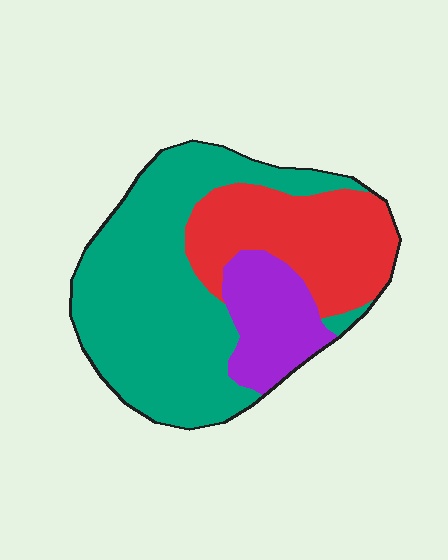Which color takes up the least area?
Purple, at roughly 15%.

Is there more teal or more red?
Teal.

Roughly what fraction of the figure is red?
Red covers about 30% of the figure.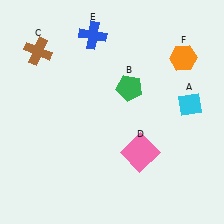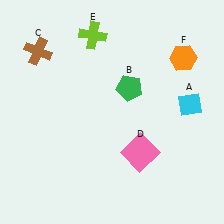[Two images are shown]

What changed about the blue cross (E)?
In Image 1, E is blue. In Image 2, it changed to lime.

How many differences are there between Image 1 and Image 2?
There is 1 difference between the two images.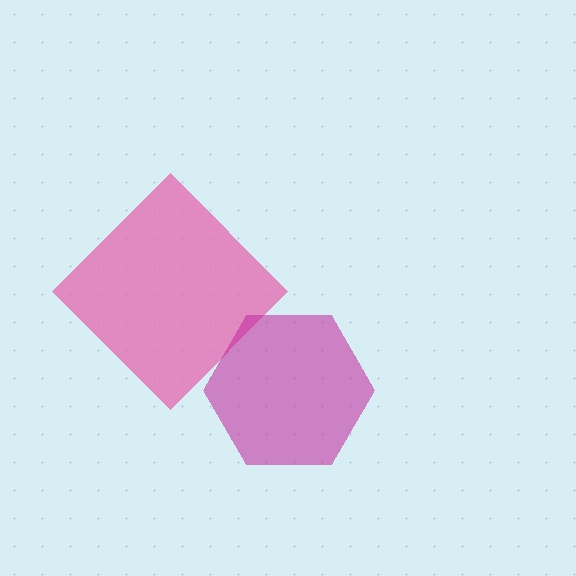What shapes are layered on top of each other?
The layered shapes are: a pink diamond, a magenta hexagon.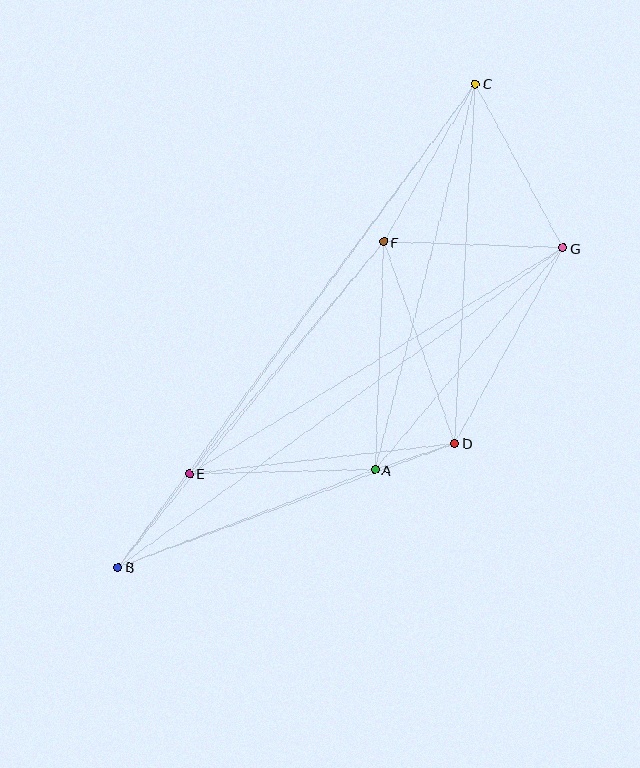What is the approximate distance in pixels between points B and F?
The distance between B and F is approximately 420 pixels.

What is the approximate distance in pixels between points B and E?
The distance between B and E is approximately 118 pixels.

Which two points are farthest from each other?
Points B and C are farthest from each other.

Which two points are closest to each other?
Points A and D are closest to each other.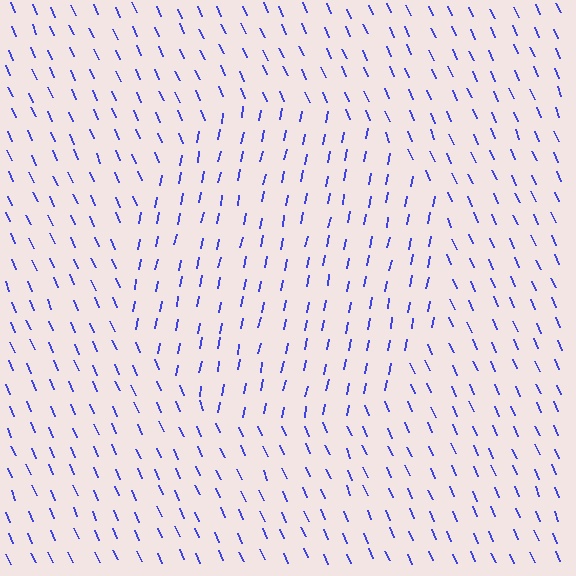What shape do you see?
I see a circle.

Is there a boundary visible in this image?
Yes, there is a texture boundary formed by a change in line orientation.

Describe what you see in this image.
The image is filled with small blue line segments. A circle region in the image has lines oriented differently from the surrounding lines, creating a visible texture boundary.